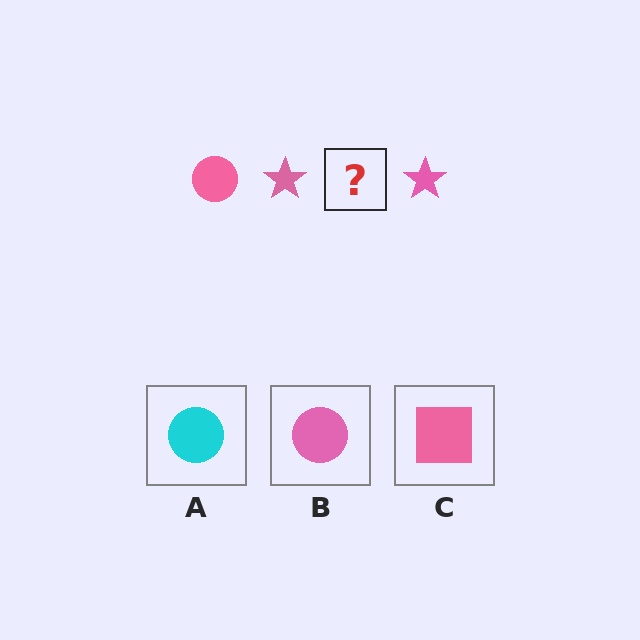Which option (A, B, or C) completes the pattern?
B.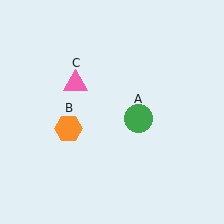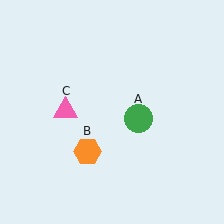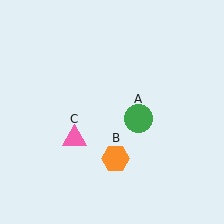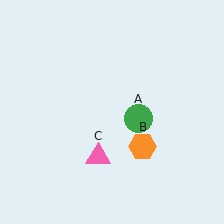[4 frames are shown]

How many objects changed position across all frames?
2 objects changed position: orange hexagon (object B), pink triangle (object C).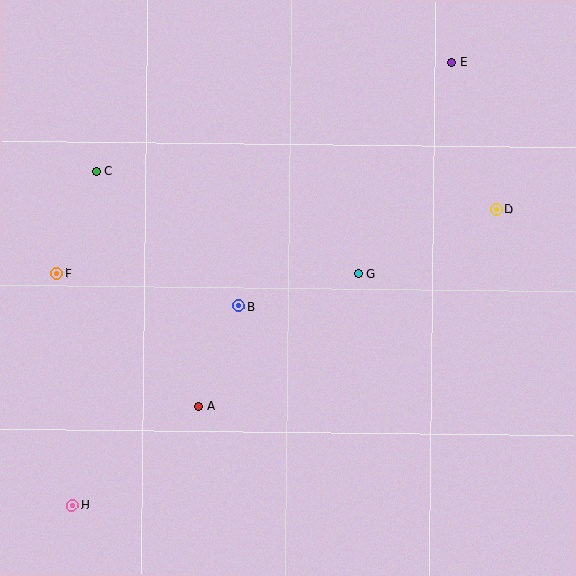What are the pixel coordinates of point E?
Point E is at (451, 62).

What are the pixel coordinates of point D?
Point D is at (496, 209).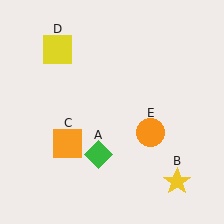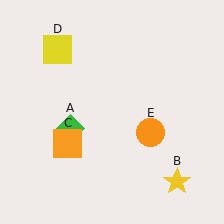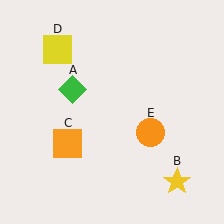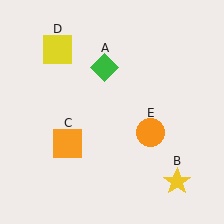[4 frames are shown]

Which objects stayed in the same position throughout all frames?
Yellow star (object B) and orange square (object C) and yellow square (object D) and orange circle (object E) remained stationary.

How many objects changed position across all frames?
1 object changed position: green diamond (object A).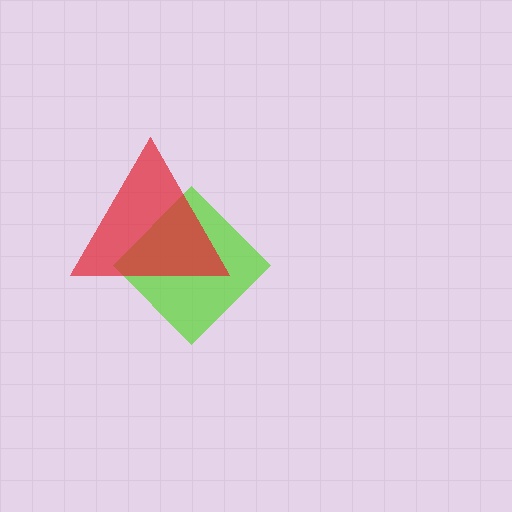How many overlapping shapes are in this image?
There are 2 overlapping shapes in the image.